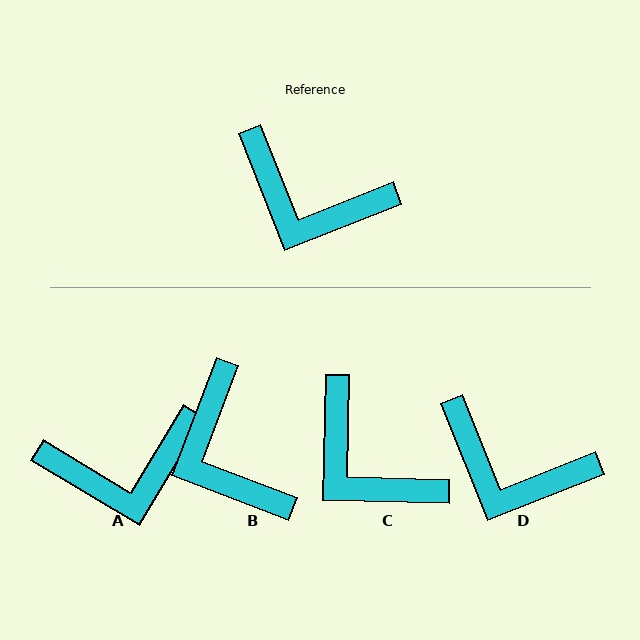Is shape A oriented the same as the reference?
No, it is off by about 37 degrees.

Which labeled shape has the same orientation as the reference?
D.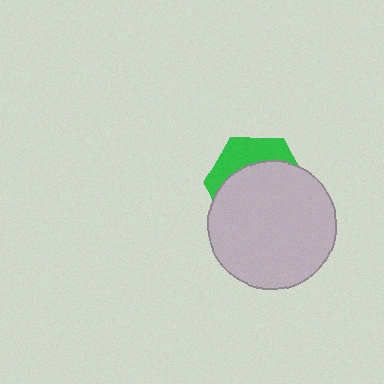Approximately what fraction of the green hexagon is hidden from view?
Roughly 69% of the green hexagon is hidden behind the light gray circle.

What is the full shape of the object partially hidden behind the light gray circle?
The partially hidden object is a green hexagon.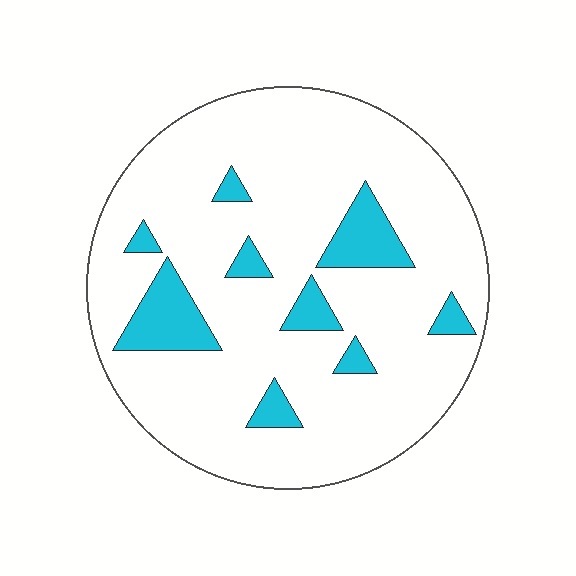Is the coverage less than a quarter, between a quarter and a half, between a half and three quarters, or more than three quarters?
Less than a quarter.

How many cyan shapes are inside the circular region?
9.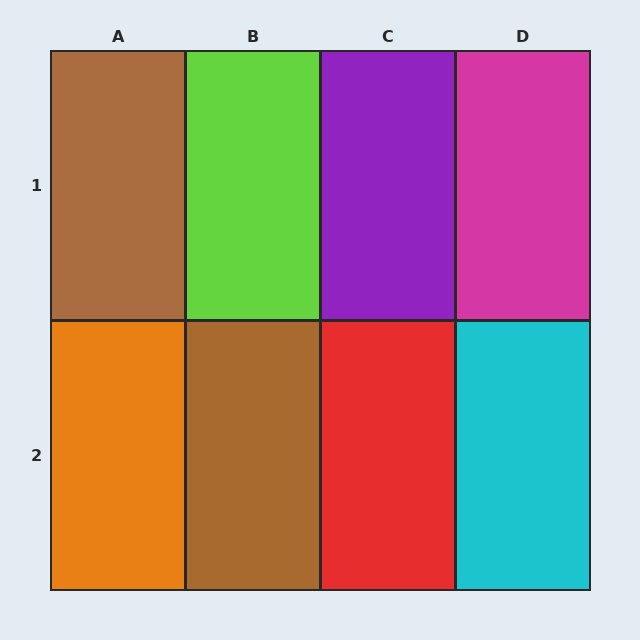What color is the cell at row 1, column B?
Lime.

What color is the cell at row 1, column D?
Magenta.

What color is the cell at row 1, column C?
Purple.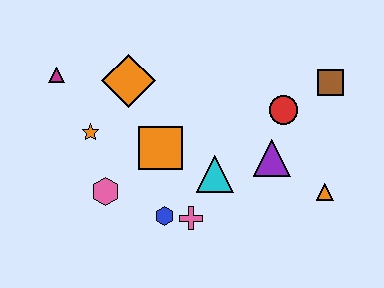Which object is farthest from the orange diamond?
The orange triangle is farthest from the orange diamond.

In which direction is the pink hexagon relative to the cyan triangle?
The pink hexagon is to the left of the cyan triangle.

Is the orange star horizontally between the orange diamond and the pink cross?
No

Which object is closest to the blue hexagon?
The pink cross is closest to the blue hexagon.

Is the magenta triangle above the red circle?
Yes